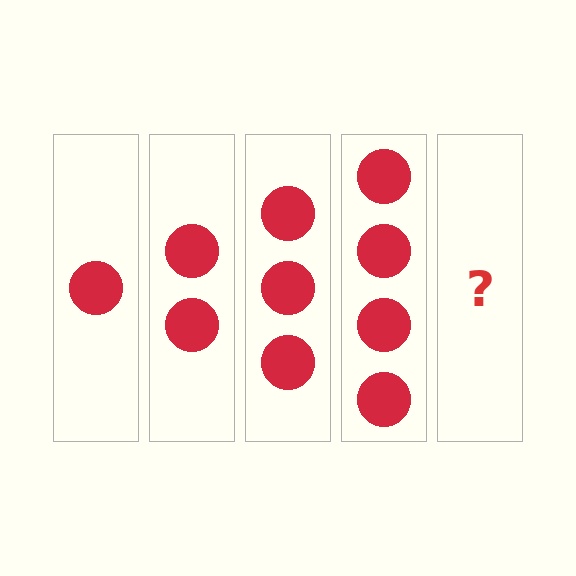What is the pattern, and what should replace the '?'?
The pattern is that each step adds one more circle. The '?' should be 5 circles.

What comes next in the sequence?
The next element should be 5 circles.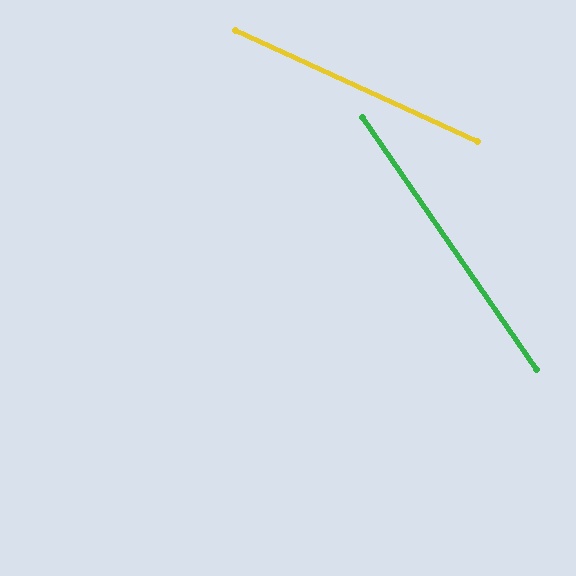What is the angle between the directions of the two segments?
Approximately 31 degrees.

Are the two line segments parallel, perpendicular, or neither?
Neither parallel nor perpendicular — they differ by about 31°.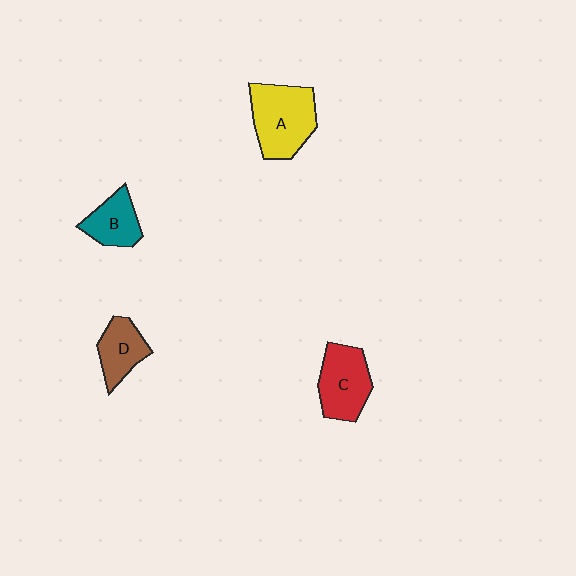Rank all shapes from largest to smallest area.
From largest to smallest: A (yellow), C (red), D (brown), B (teal).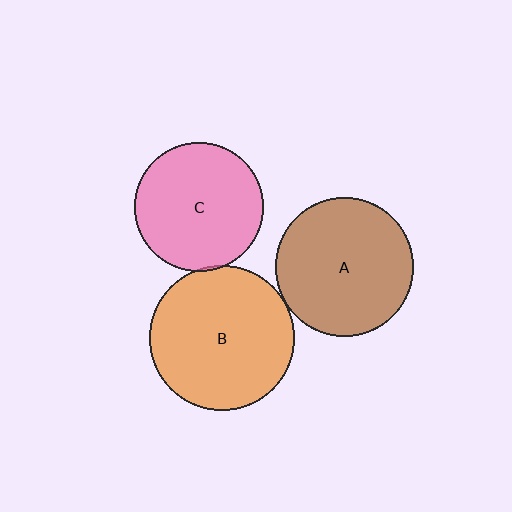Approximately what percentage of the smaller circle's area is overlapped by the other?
Approximately 5%.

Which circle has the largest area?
Circle B (orange).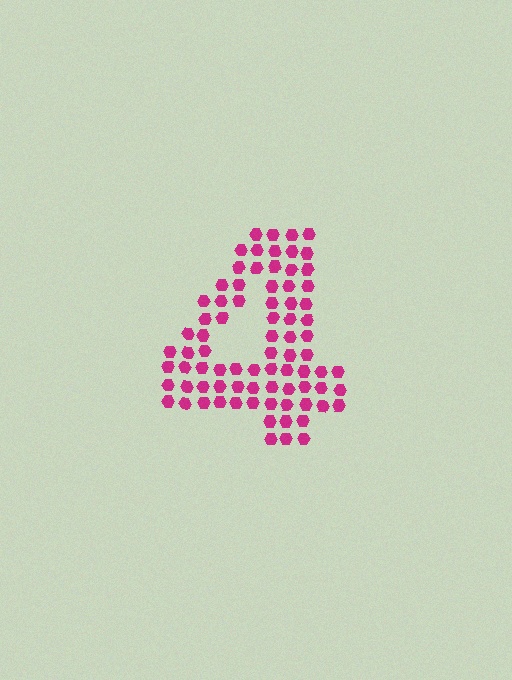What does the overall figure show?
The overall figure shows the digit 4.